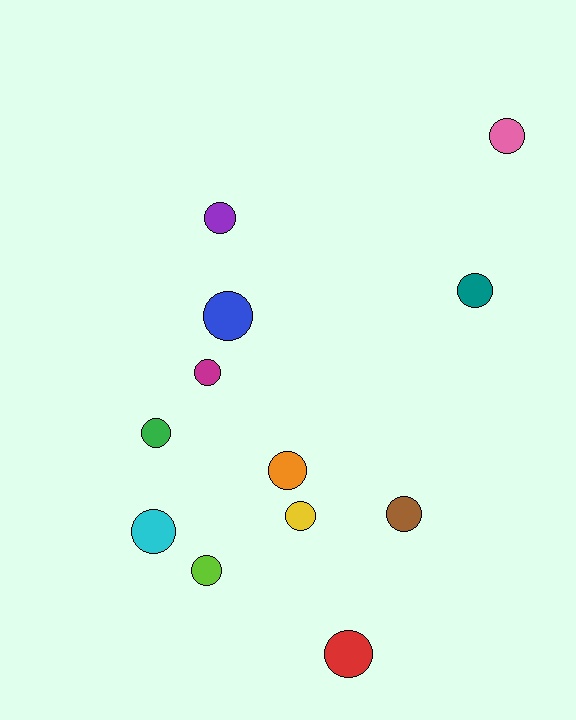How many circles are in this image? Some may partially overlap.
There are 12 circles.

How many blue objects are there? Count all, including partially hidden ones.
There is 1 blue object.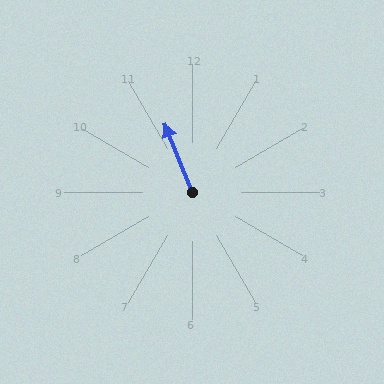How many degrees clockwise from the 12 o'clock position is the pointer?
Approximately 338 degrees.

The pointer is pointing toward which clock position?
Roughly 11 o'clock.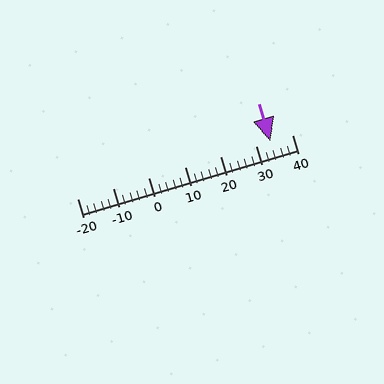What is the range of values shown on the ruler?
The ruler shows values from -20 to 40.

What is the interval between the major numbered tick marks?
The major tick marks are spaced 10 units apart.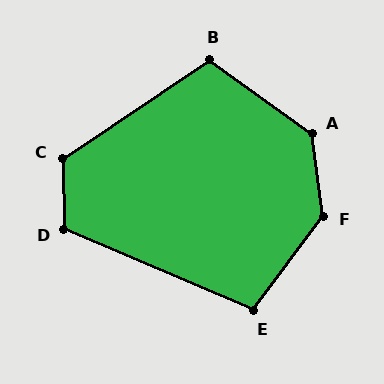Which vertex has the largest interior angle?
F, at approximately 136 degrees.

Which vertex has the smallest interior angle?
E, at approximately 103 degrees.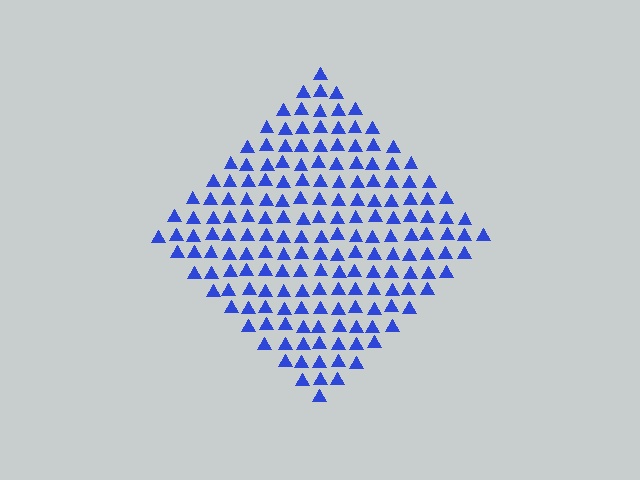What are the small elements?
The small elements are triangles.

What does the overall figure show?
The overall figure shows a diamond.